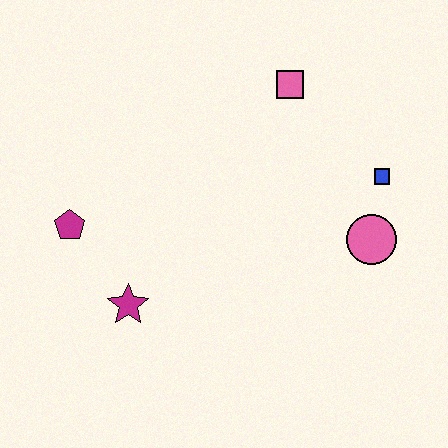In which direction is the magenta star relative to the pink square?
The magenta star is below the pink square.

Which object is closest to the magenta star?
The magenta pentagon is closest to the magenta star.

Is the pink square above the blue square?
Yes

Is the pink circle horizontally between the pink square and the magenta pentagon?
No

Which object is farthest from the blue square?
The magenta pentagon is farthest from the blue square.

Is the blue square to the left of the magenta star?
No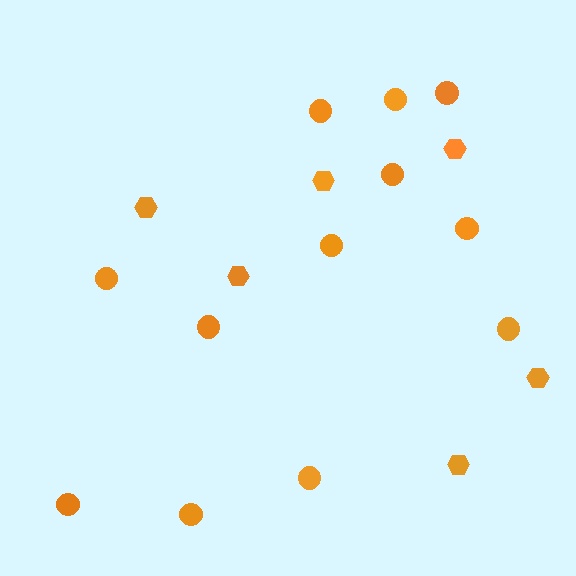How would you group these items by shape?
There are 2 groups: one group of circles (12) and one group of hexagons (6).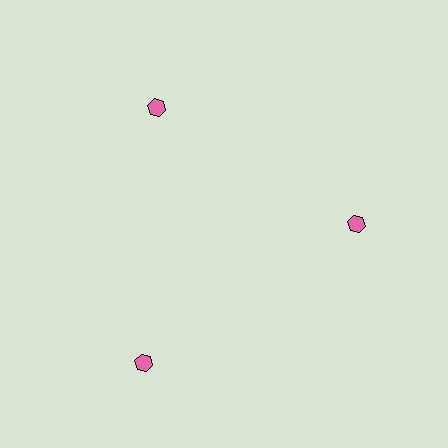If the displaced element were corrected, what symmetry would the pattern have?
It would have 3-fold rotational symmetry — the pattern would map onto itself every 120 degrees.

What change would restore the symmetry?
The symmetry would be restored by moving it inward, back onto the ring so that all 3 hexagons sit at equal angles and equal distance from the center.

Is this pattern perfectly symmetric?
No. The 3 pink hexagons are arranged in a ring, but one element near the 7 o'clock position is pushed outward from the center, breaking the 3-fold rotational symmetry.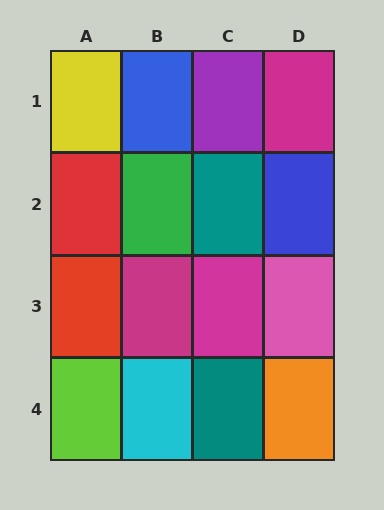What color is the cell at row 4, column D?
Orange.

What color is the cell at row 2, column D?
Blue.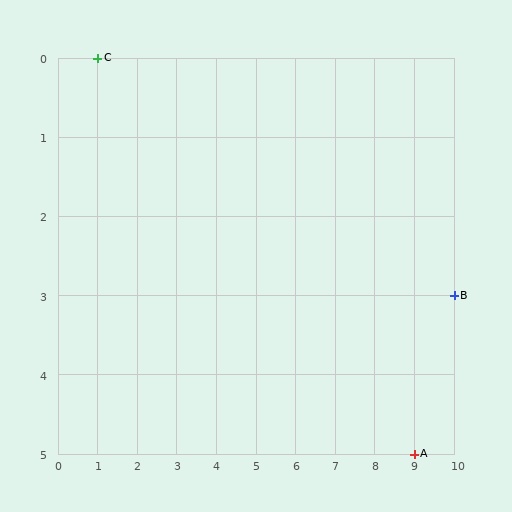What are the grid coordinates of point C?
Point C is at grid coordinates (1, 0).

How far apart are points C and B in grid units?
Points C and B are 9 columns and 3 rows apart (about 9.5 grid units diagonally).